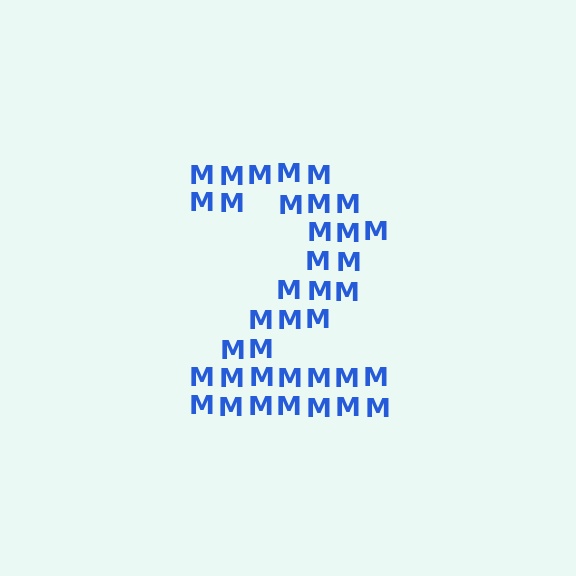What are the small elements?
The small elements are letter M's.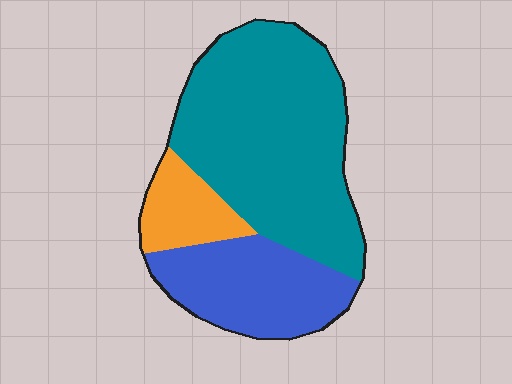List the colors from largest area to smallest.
From largest to smallest: teal, blue, orange.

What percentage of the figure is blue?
Blue covers roughly 30% of the figure.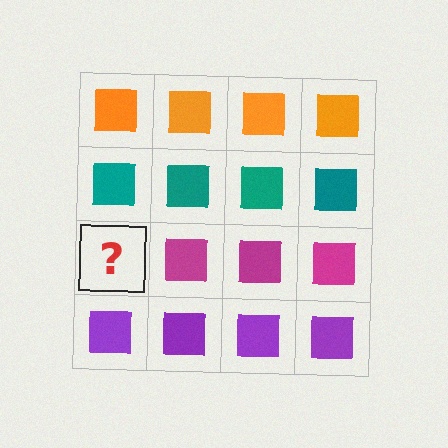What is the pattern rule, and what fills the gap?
The rule is that each row has a consistent color. The gap should be filled with a magenta square.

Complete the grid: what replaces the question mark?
The question mark should be replaced with a magenta square.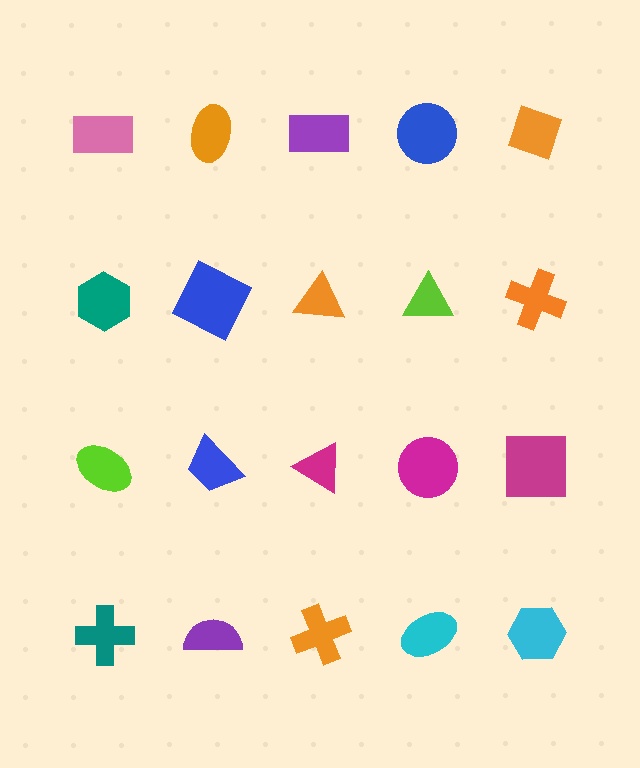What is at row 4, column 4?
A cyan ellipse.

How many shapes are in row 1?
5 shapes.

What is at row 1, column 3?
A purple rectangle.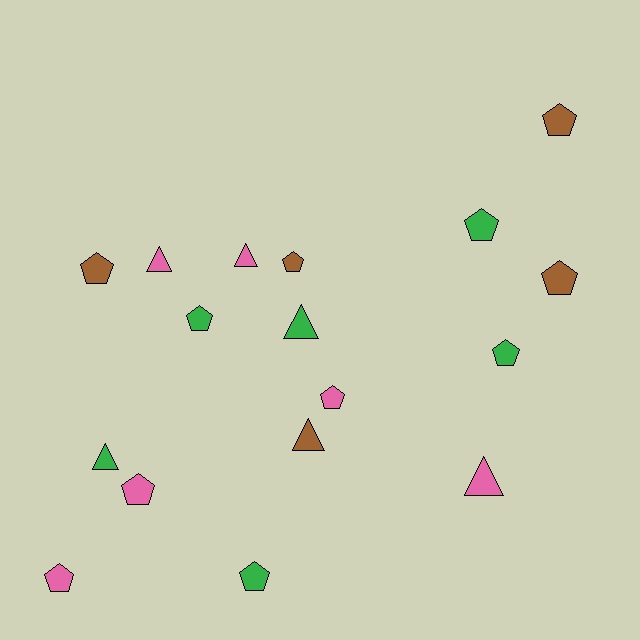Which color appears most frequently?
Green, with 6 objects.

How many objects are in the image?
There are 17 objects.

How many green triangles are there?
There are 2 green triangles.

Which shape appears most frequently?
Pentagon, with 11 objects.